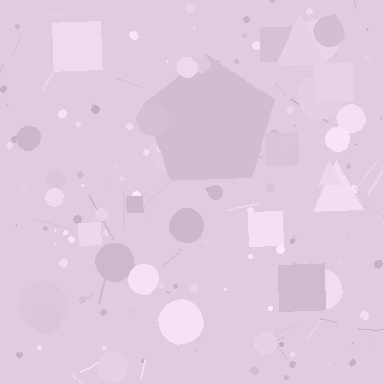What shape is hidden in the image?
A pentagon is hidden in the image.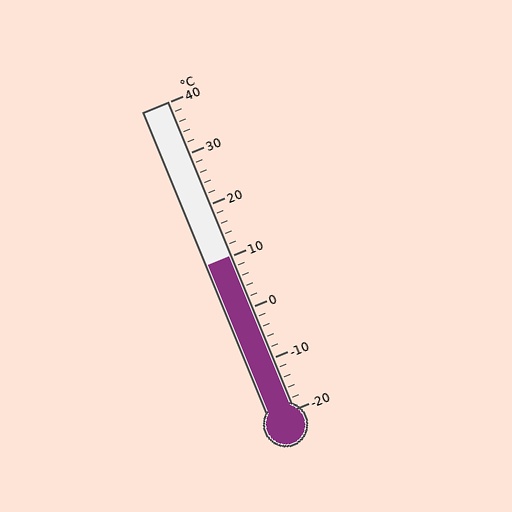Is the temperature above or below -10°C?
The temperature is above -10°C.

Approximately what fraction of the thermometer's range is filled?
The thermometer is filled to approximately 50% of its range.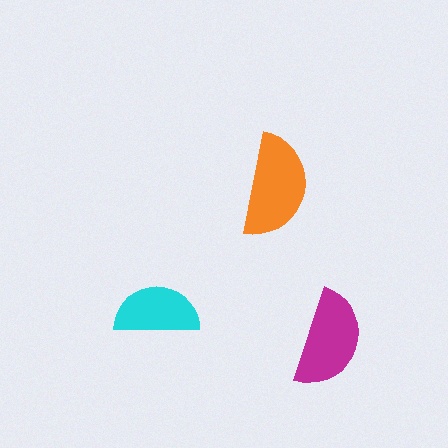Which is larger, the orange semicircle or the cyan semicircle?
The orange one.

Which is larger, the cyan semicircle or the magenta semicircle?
The magenta one.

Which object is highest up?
The orange semicircle is topmost.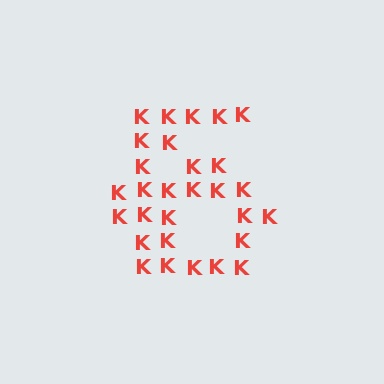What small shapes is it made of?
It is made of small letter K's.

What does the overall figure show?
The overall figure shows the digit 6.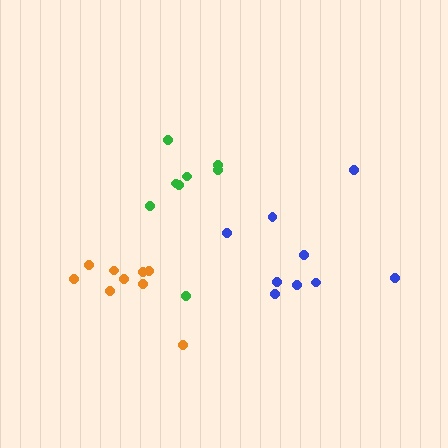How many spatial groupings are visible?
There are 3 spatial groupings.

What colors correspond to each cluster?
The clusters are colored: green, orange, blue.